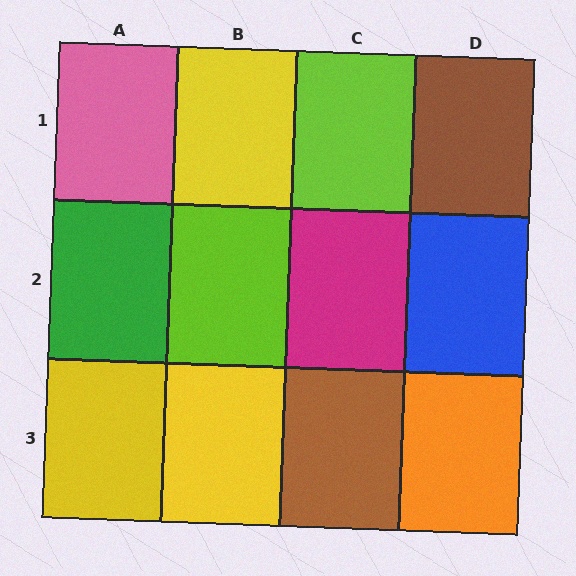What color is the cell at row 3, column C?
Brown.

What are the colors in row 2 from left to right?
Green, lime, magenta, blue.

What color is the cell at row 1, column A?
Pink.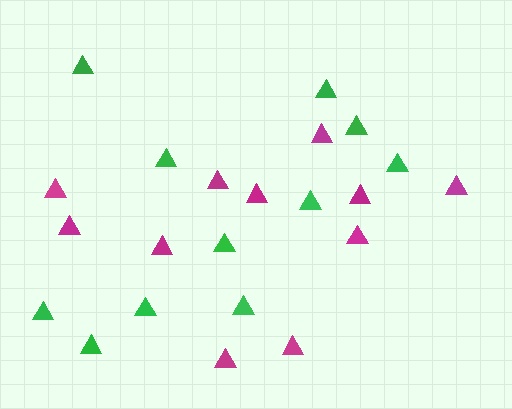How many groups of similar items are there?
There are 2 groups: one group of green triangles (11) and one group of magenta triangles (11).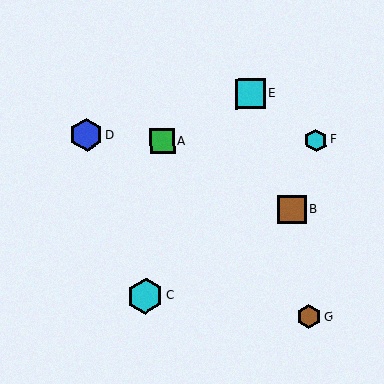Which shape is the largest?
The cyan hexagon (labeled C) is the largest.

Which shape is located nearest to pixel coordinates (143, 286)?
The cyan hexagon (labeled C) at (145, 296) is nearest to that location.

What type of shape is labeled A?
Shape A is a green square.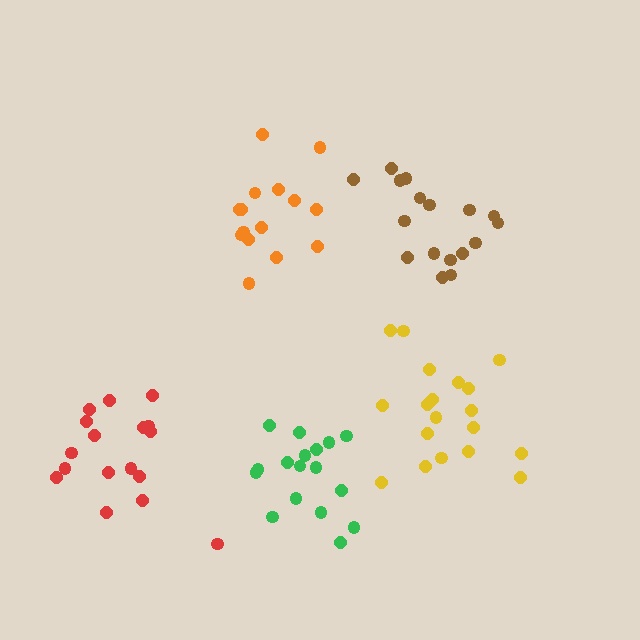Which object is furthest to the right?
The yellow cluster is rightmost.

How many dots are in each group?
Group 1: 17 dots, Group 2: 17 dots, Group 3: 15 dots, Group 4: 19 dots, Group 5: 17 dots (85 total).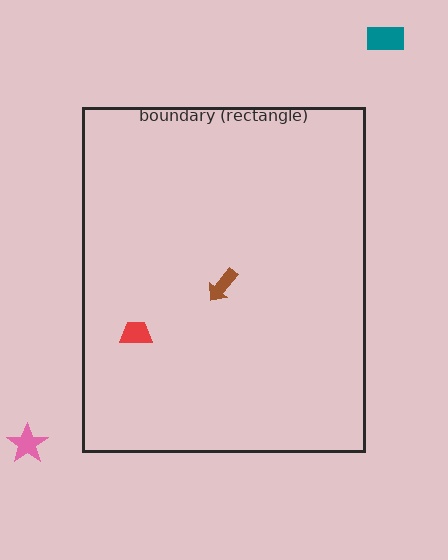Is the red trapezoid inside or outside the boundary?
Inside.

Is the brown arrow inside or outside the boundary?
Inside.